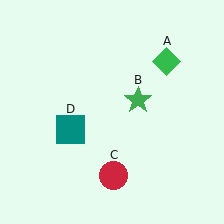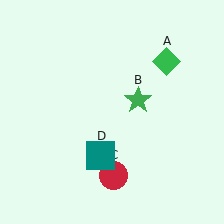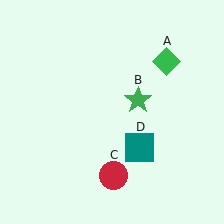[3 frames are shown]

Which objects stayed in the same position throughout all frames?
Green diamond (object A) and green star (object B) and red circle (object C) remained stationary.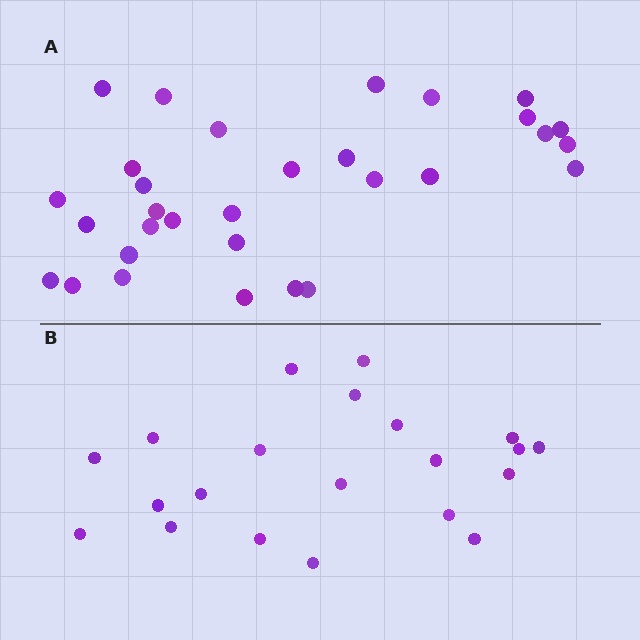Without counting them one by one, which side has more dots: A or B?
Region A (the top region) has more dots.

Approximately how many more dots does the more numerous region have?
Region A has roughly 10 or so more dots than region B.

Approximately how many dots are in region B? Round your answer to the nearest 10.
About 20 dots. (The exact count is 21, which rounds to 20.)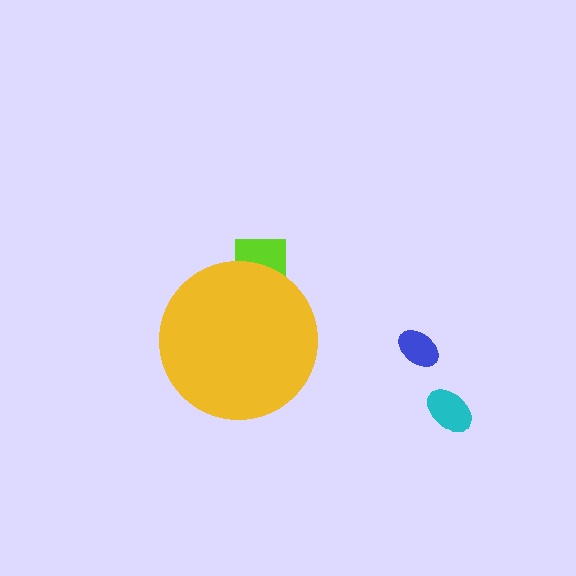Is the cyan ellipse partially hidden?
No, the cyan ellipse is fully visible.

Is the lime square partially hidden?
Yes, the lime square is partially hidden behind the yellow circle.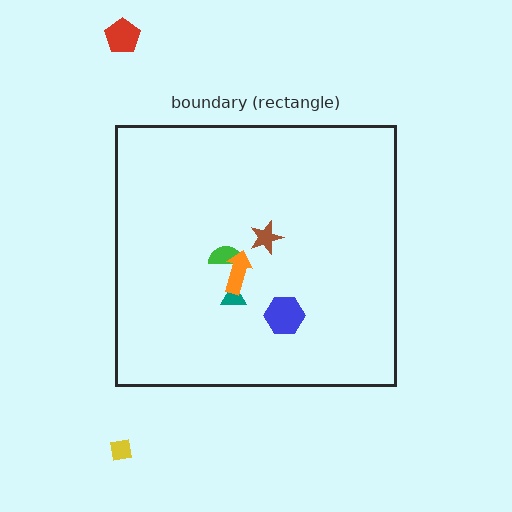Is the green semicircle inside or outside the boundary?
Inside.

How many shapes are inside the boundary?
5 inside, 2 outside.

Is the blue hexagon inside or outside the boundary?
Inside.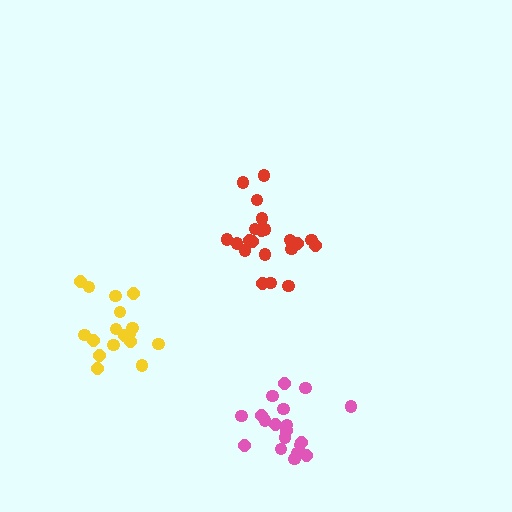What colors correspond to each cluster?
The clusters are colored: yellow, pink, red.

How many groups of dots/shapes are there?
There are 3 groups.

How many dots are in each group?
Group 1: 18 dots, Group 2: 19 dots, Group 3: 21 dots (58 total).